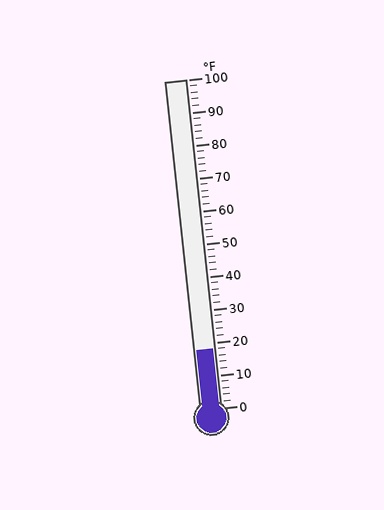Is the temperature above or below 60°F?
The temperature is below 60°F.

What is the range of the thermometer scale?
The thermometer scale ranges from 0°F to 100°F.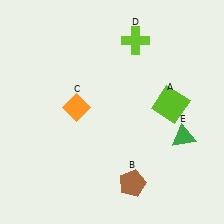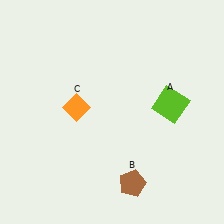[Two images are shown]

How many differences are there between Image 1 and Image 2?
There are 2 differences between the two images.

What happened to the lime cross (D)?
The lime cross (D) was removed in Image 2. It was in the top-right area of Image 1.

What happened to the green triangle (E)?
The green triangle (E) was removed in Image 2. It was in the bottom-right area of Image 1.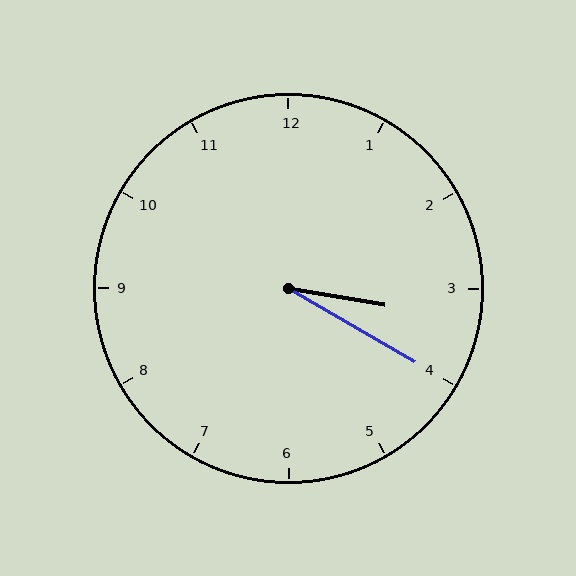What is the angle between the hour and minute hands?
Approximately 20 degrees.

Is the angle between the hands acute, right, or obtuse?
It is acute.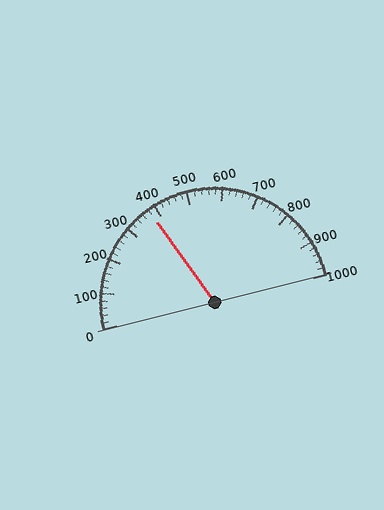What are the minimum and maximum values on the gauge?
The gauge ranges from 0 to 1000.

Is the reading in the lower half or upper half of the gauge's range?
The reading is in the lower half of the range (0 to 1000).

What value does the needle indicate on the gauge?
The needle indicates approximately 380.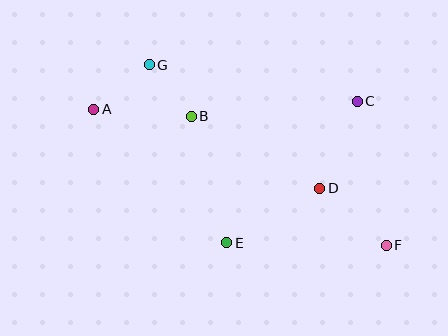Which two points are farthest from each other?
Points A and F are farthest from each other.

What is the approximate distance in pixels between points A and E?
The distance between A and E is approximately 188 pixels.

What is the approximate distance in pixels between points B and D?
The distance between B and D is approximately 147 pixels.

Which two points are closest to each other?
Points B and G are closest to each other.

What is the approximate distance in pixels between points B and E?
The distance between B and E is approximately 131 pixels.